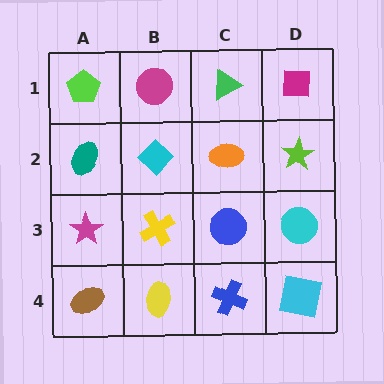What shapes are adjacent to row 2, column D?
A magenta square (row 1, column D), a cyan circle (row 3, column D), an orange ellipse (row 2, column C).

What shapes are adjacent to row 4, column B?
A yellow cross (row 3, column B), a brown ellipse (row 4, column A), a blue cross (row 4, column C).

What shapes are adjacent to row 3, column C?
An orange ellipse (row 2, column C), a blue cross (row 4, column C), a yellow cross (row 3, column B), a cyan circle (row 3, column D).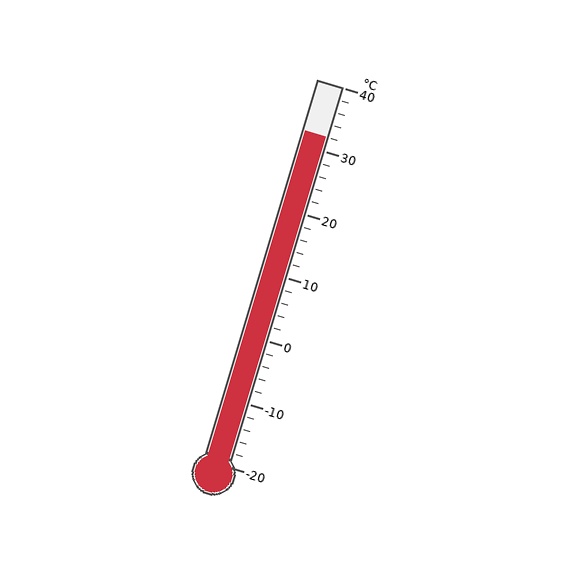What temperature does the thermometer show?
The thermometer shows approximately 32°C.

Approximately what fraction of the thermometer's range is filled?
The thermometer is filled to approximately 85% of its range.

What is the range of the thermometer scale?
The thermometer scale ranges from -20°C to 40°C.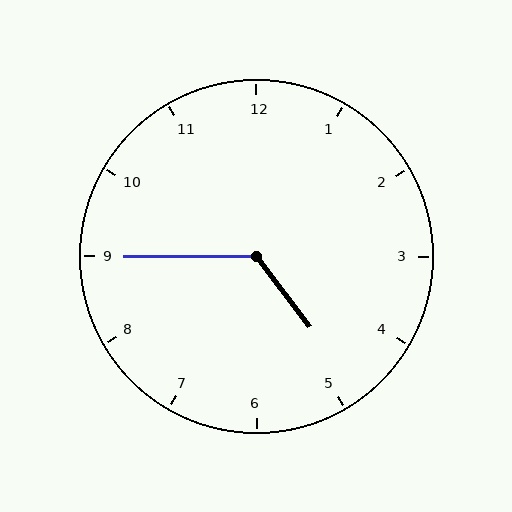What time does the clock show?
4:45.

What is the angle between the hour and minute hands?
Approximately 128 degrees.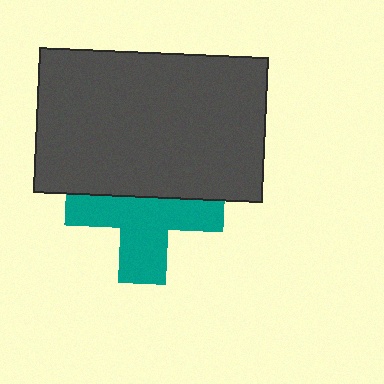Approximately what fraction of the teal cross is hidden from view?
Roughly 42% of the teal cross is hidden behind the dark gray rectangle.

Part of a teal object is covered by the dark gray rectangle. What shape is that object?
It is a cross.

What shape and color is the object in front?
The object in front is a dark gray rectangle.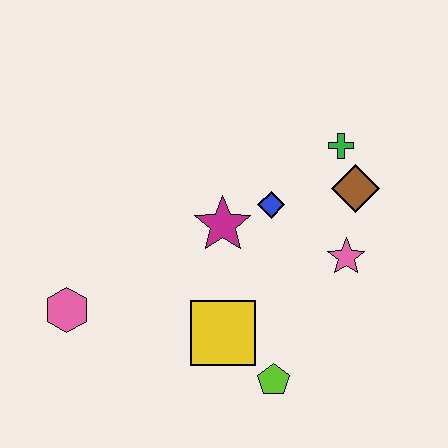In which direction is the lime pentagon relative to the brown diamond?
The lime pentagon is below the brown diamond.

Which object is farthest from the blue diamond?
The pink hexagon is farthest from the blue diamond.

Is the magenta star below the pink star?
No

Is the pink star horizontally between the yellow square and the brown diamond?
Yes